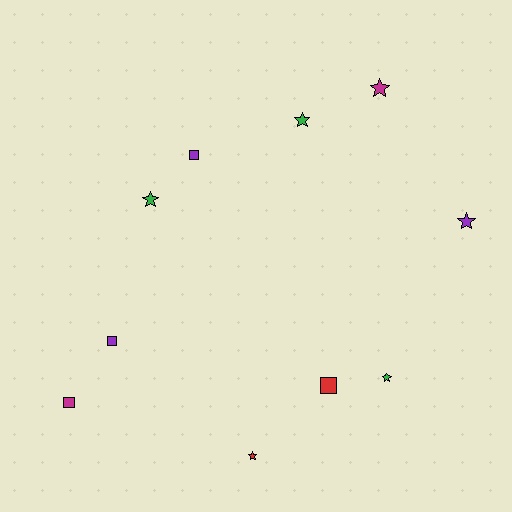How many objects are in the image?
There are 10 objects.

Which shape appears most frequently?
Star, with 6 objects.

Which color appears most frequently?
Green, with 3 objects.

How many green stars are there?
There are 3 green stars.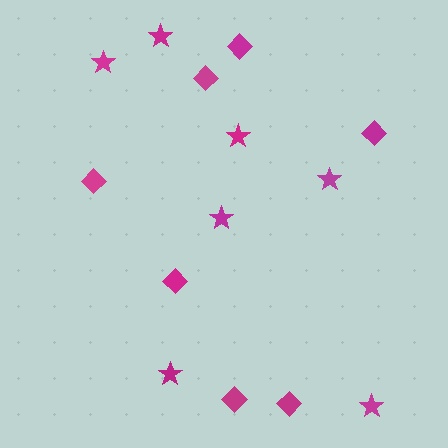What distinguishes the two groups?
There are 2 groups: one group of diamonds (7) and one group of stars (7).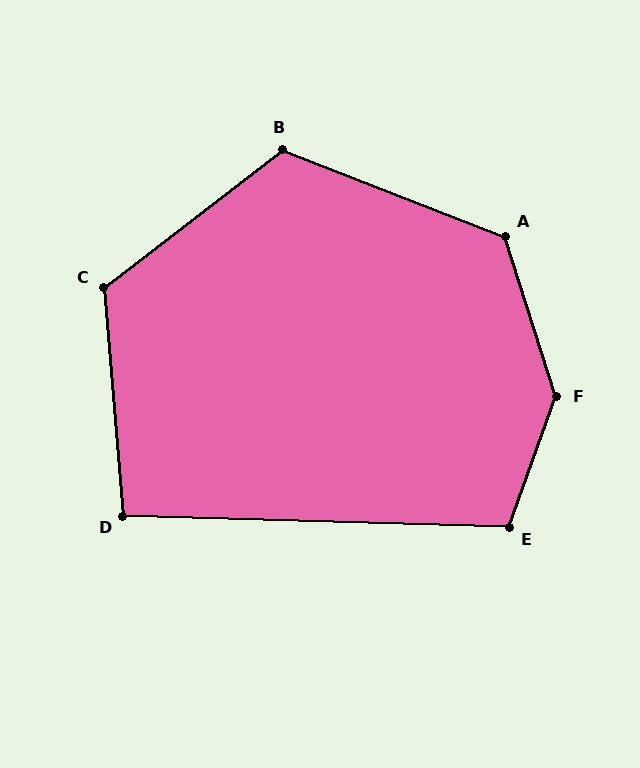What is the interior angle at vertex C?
Approximately 123 degrees (obtuse).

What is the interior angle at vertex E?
Approximately 108 degrees (obtuse).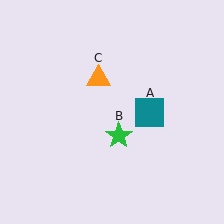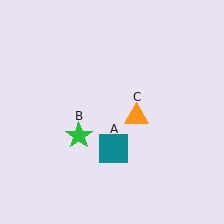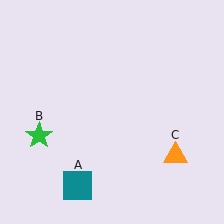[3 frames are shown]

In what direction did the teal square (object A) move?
The teal square (object A) moved down and to the left.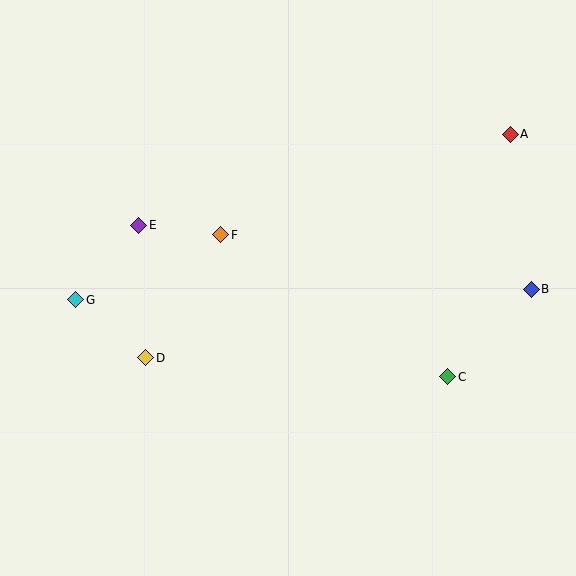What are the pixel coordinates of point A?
Point A is at (510, 134).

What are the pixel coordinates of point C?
Point C is at (448, 377).